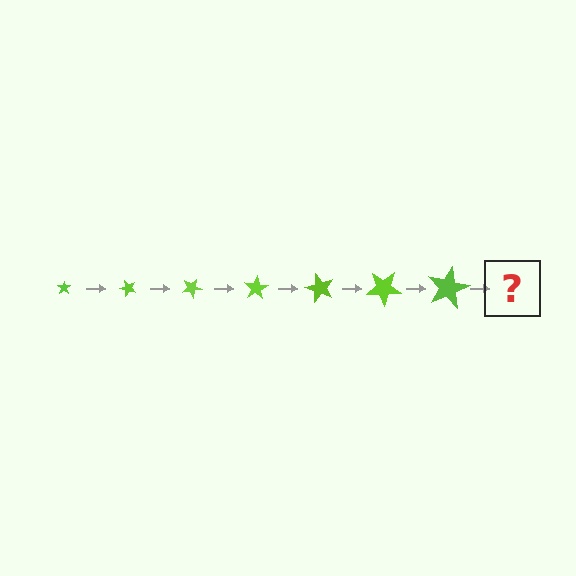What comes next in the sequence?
The next element should be a star, larger than the previous one and rotated 350 degrees from the start.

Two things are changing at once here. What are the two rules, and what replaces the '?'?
The two rules are that the star grows larger each step and it rotates 50 degrees each step. The '?' should be a star, larger than the previous one and rotated 350 degrees from the start.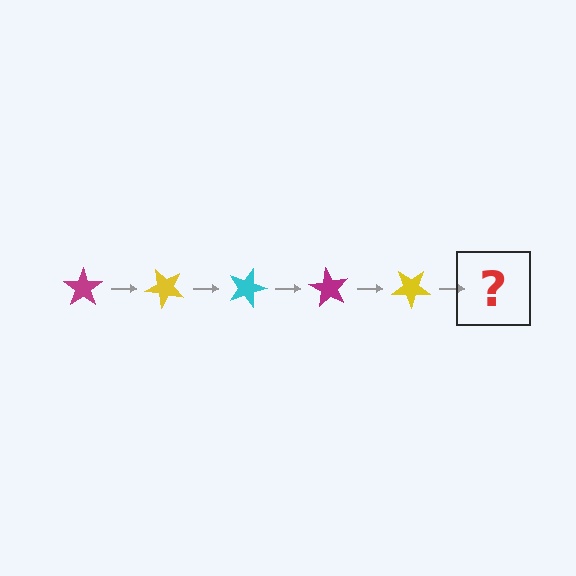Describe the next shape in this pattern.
It should be a cyan star, rotated 225 degrees from the start.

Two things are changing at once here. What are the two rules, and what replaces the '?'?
The two rules are that it rotates 45 degrees each step and the color cycles through magenta, yellow, and cyan. The '?' should be a cyan star, rotated 225 degrees from the start.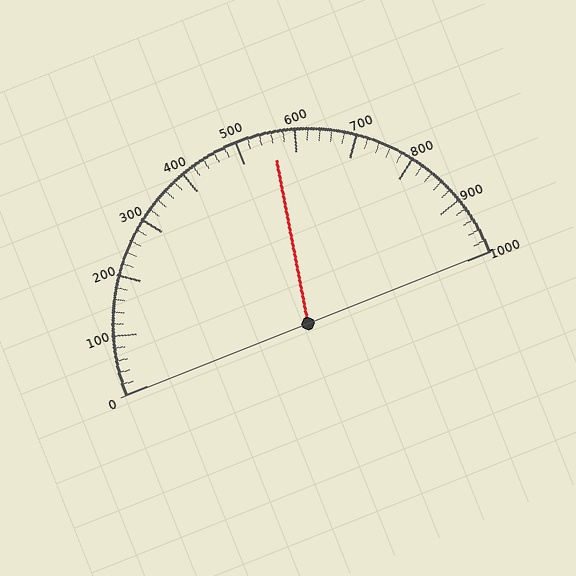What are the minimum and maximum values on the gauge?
The gauge ranges from 0 to 1000.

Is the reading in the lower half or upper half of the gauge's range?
The reading is in the upper half of the range (0 to 1000).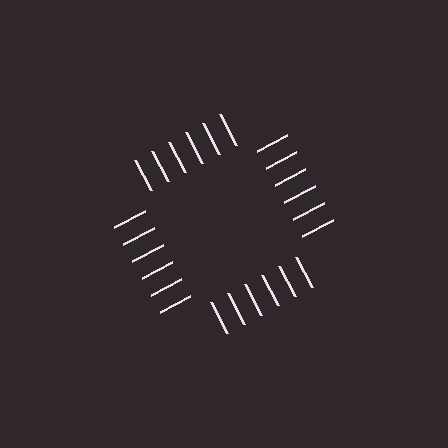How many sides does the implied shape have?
4 sides — the line-ends trace a square.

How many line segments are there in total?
24 — 6 along each of the 4 edges.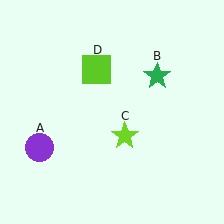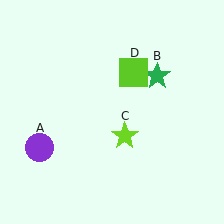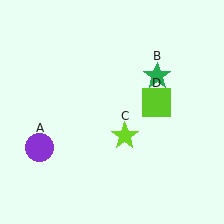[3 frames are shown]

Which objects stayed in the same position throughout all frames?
Purple circle (object A) and green star (object B) and lime star (object C) remained stationary.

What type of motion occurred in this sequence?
The lime square (object D) rotated clockwise around the center of the scene.